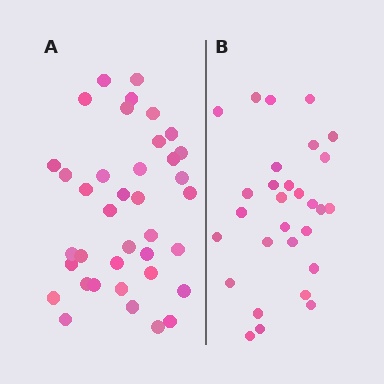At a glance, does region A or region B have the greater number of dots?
Region A (the left region) has more dots.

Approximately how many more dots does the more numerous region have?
Region A has roughly 8 or so more dots than region B.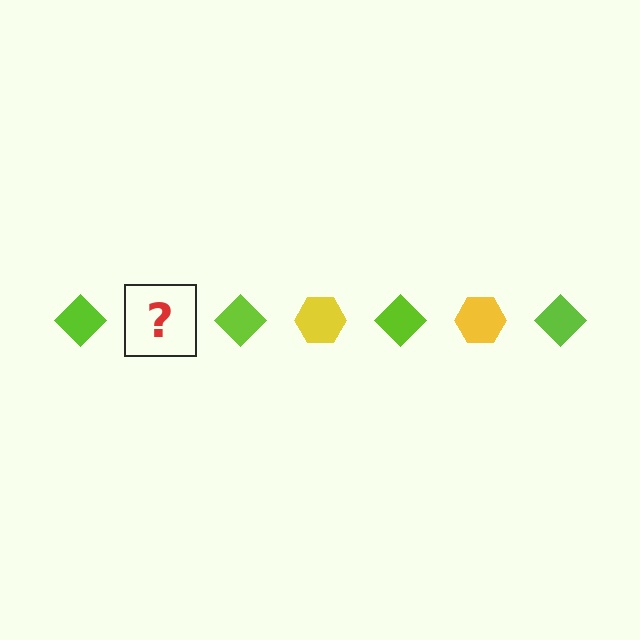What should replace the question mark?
The question mark should be replaced with a yellow hexagon.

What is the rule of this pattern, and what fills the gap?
The rule is that the pattern alternates between lime diamond and yellow hexagon. The gap should be filled with a yellow hexagon.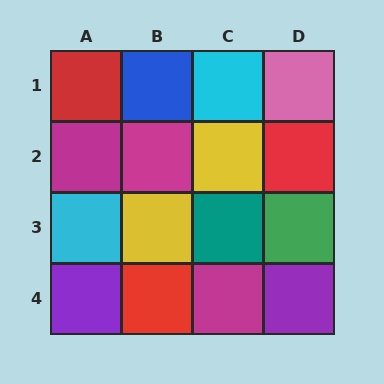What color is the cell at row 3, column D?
Green.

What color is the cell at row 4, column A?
Purple.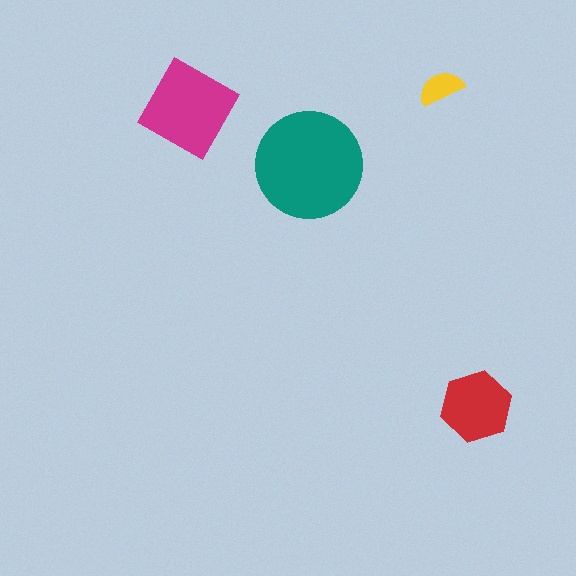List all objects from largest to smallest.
The teal circle, the magenta square, the red hexagon, the yellow semicircle.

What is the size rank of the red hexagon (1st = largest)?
3rd.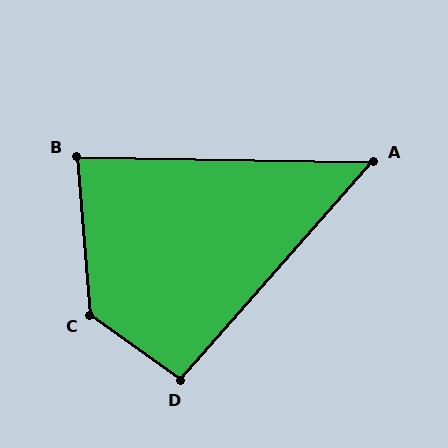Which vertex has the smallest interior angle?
A, at approximately 49 degrees.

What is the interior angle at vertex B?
Approximately 84 degrees (acute).